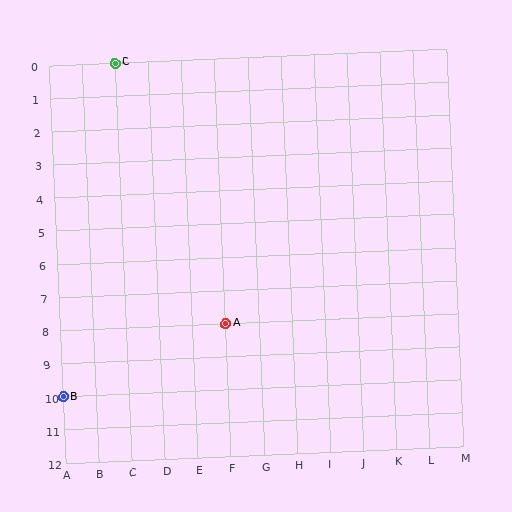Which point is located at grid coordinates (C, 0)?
Point C is at (C, 0).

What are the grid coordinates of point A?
Point A is at grid coordinates (F, 8).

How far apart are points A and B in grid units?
Points A and B are 5 columns and 2 rows apart (about 5.4 grid units diagonally).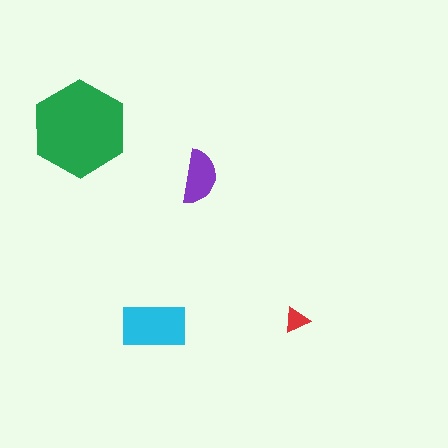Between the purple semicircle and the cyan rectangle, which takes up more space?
The cyan rectangle.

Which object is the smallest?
The red triangle.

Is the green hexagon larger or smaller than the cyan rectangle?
Larger.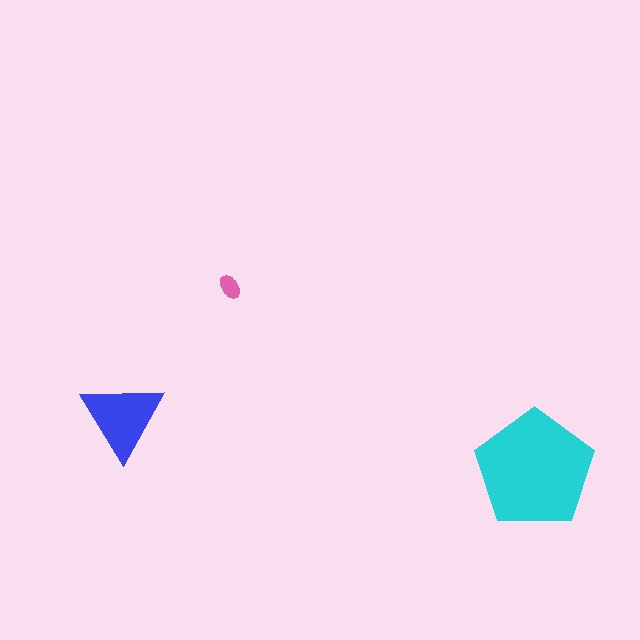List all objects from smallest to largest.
The pink ellipse, the blue triangle, the cyan pentagon.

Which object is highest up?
The pink ellipse is topmost.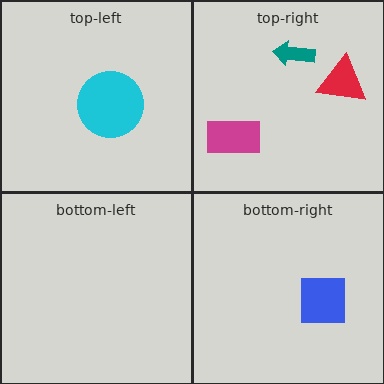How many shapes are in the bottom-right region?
1.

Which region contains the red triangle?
The top-right region.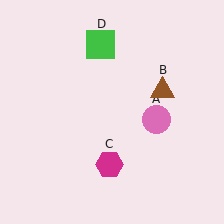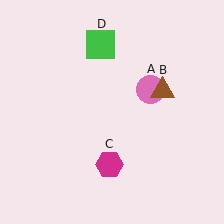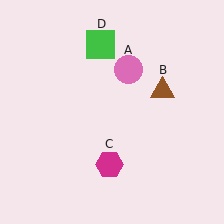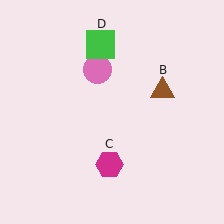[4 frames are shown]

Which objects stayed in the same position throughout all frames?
Brown triangle (object B) and magenta hexagon (object C) and green square (object D) remained stationary.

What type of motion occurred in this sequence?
The pink circle (object A) rotated counterclockwise around the center of the scene.